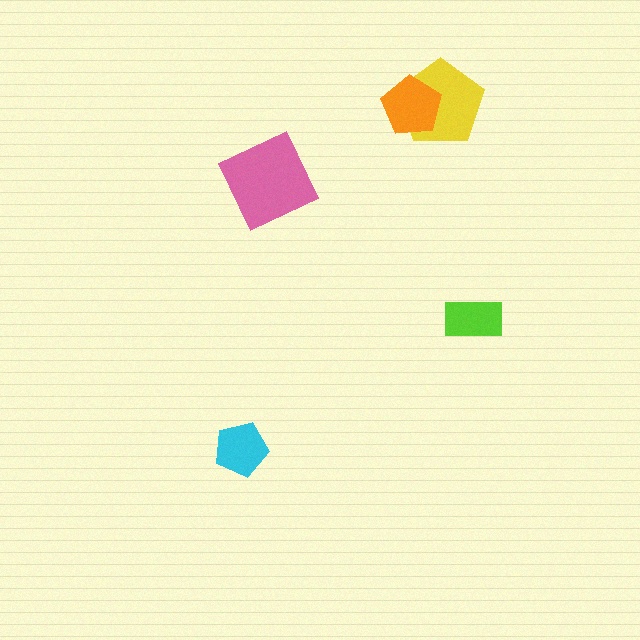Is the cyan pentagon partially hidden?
No, no other shape covers it.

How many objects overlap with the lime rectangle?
0 objects overlap with the lime rectangle.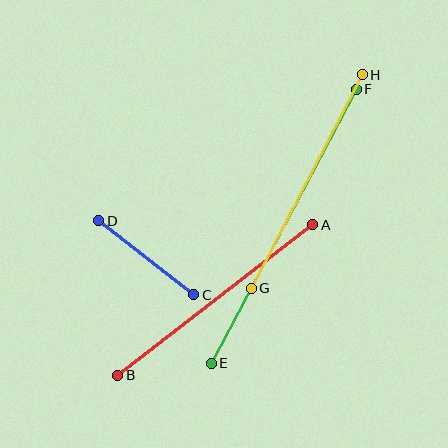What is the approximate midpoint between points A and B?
The midpoint is at approximately (215, 300) pixels.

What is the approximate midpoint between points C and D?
The midpoint is at approximately (146, 258) pixels.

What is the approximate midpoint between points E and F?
The midpoint is at approximately (284, 226) pixels.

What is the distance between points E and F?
The distance is approximately 310 pixels.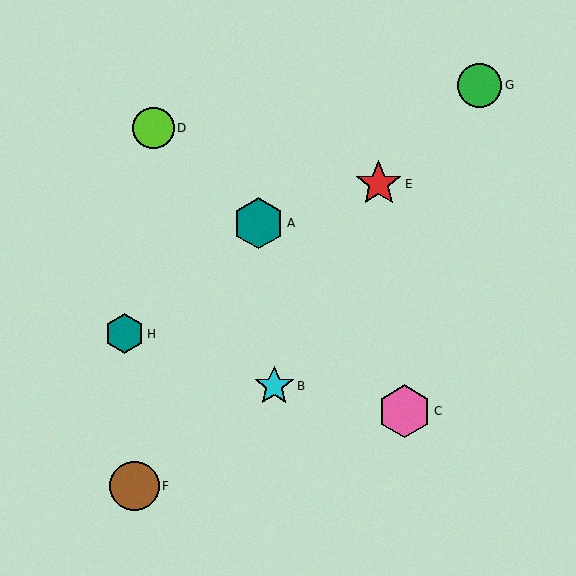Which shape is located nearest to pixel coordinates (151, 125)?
The lime circle (labeled D) at (154, 128) is nearest to that location.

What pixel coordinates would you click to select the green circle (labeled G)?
Click at (479, 85) to select the green circle G.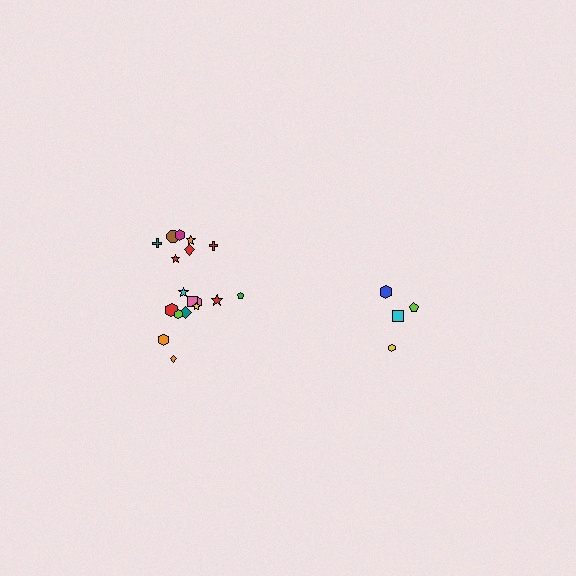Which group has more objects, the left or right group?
The left group.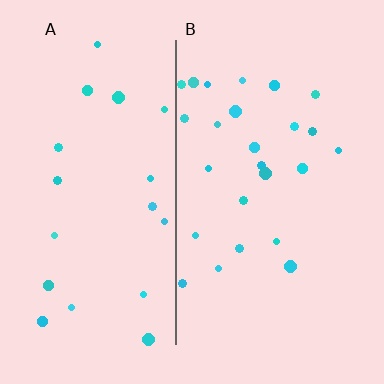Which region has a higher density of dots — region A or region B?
B (the right).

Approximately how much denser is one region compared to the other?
Approximately 1.3× — region B over region A.